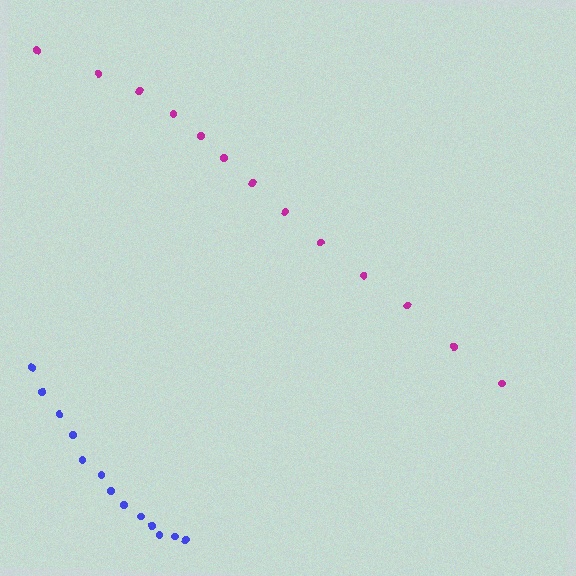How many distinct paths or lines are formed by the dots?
There are 2 distinct paths.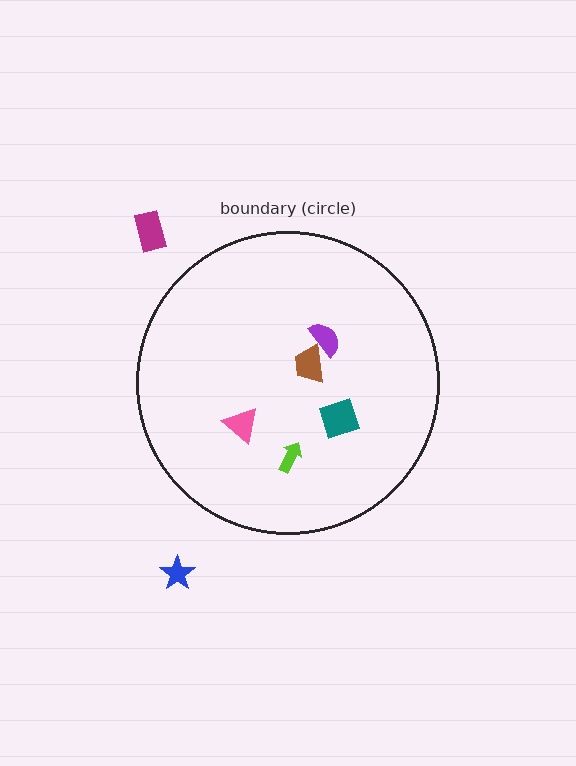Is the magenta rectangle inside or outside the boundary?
Outside.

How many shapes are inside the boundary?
5 inside, 2 outside.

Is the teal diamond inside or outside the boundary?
Inside.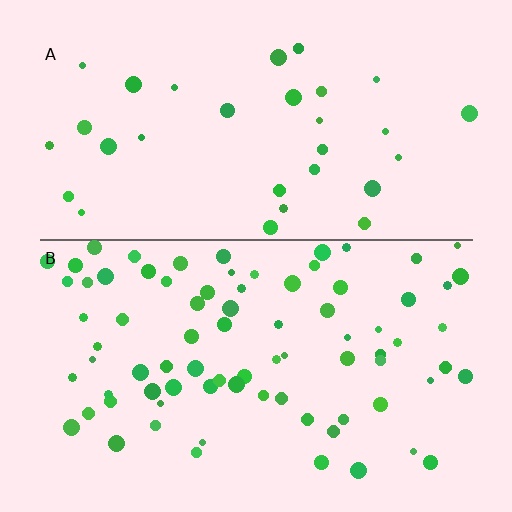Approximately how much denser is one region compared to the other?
Approximately 2.5× — region B over region A.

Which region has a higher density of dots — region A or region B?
B (the bottom).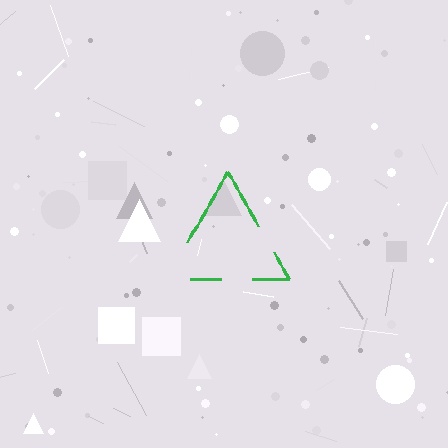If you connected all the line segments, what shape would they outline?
They would outline a triangle.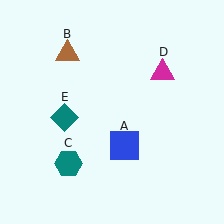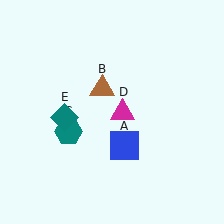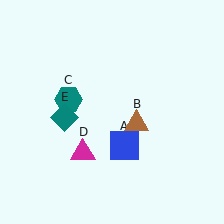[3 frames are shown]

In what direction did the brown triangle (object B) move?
The brown triangle (object B) moved down and to the right.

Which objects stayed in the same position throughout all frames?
Blue square (object A) and teal diamond (object E) remained stationary.